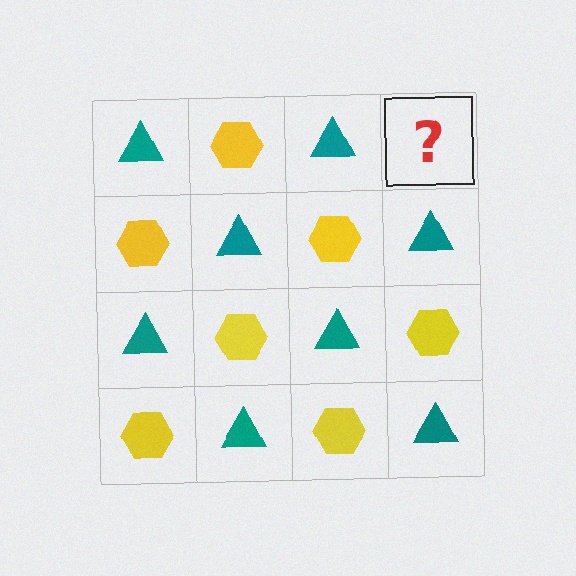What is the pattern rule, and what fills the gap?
The rule is that it alternates teal triangle and yellow hexagon in a checkerboard pattern. The gap should be filled with a yellow hexagon.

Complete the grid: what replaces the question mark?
The question mark should be replaced with a yellow hexagon.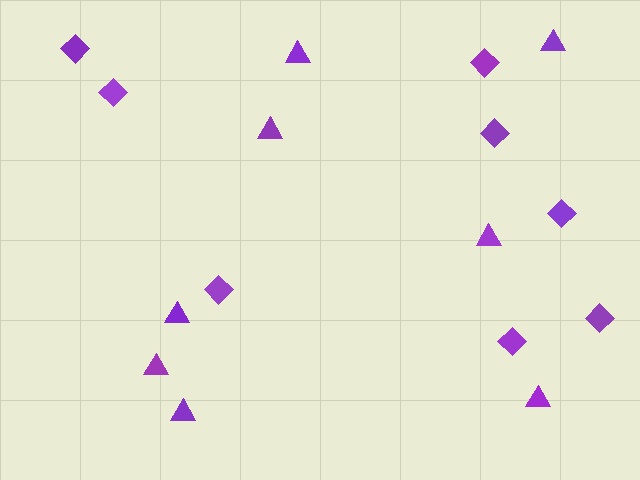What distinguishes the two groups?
There are 2 groups: one group of diamonds (8) and one group of triangles (8).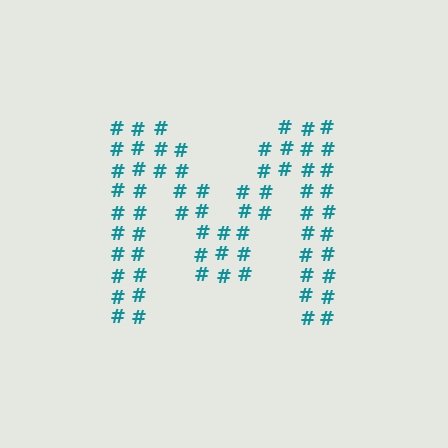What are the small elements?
The small elements are hash symbols.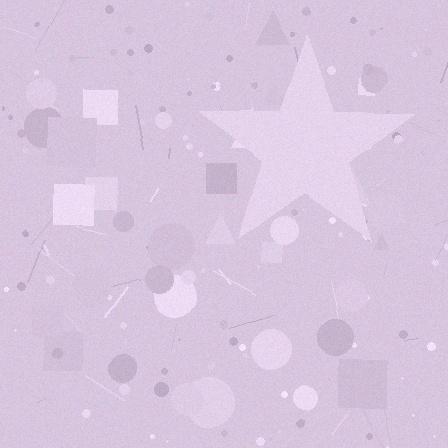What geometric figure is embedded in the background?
A star is embedded in the background.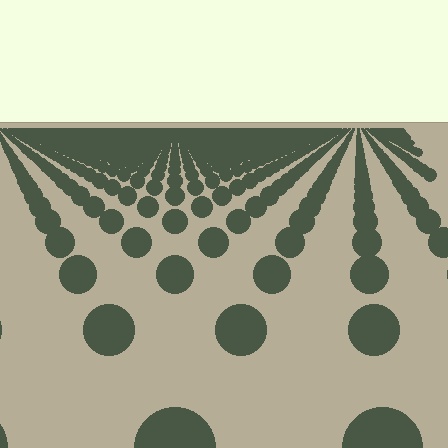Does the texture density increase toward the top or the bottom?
Density increases toward the top.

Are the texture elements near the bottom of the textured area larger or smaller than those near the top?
Larger. Near the bottom, elements are closer to the viewer and appear at a bigger on-screen size.